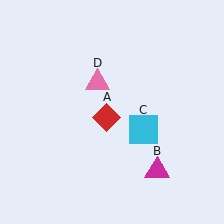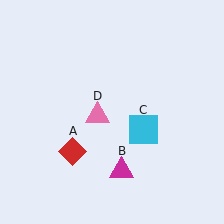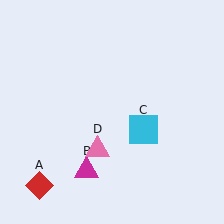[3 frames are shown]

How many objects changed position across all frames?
3 objects changed position: red diamond (object A), magenta triangle (object B), pink triangle (object D).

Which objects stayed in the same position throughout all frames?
Cyan square (object C) remained stationary.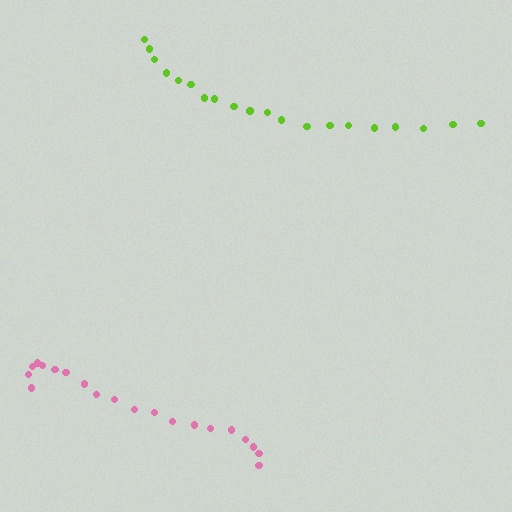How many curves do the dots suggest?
There are 2 distinct paths.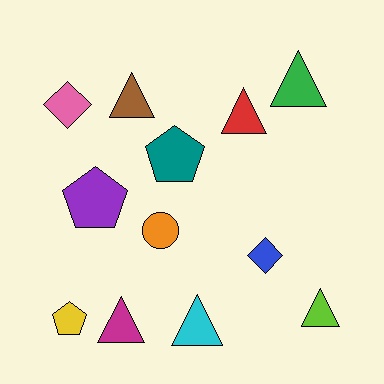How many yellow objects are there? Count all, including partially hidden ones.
There is 1 yellow object.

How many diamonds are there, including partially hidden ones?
There are 2 diamonds.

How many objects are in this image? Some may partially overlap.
There are 12 objects.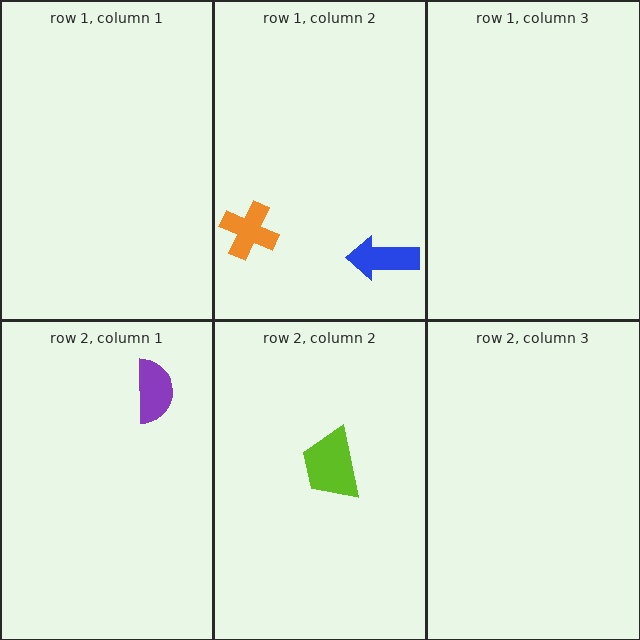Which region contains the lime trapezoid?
The row 2, column 2 region.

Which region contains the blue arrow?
The row 1, column 2 region.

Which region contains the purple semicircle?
The row 2, column 1 region.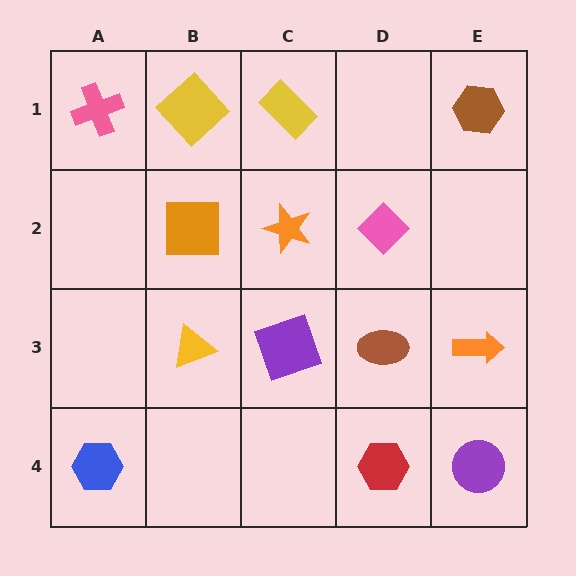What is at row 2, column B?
An orange square.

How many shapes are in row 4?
3 shapes.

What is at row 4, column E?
A purple circle.